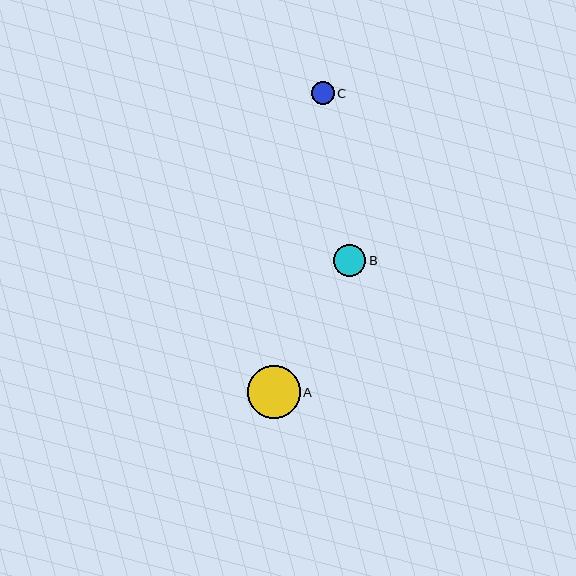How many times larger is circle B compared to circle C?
Circle B is approximately 1.4 times the size of circle C.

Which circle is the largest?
Circle A is the largest with a size of approximately 53 pixels.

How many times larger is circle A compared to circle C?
Circle A is approximately 2.3 times the size of circle C.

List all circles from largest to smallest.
From largest to smallest: A, B, C.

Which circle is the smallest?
Circle C is the smallest with a size of approximately 23 pixels.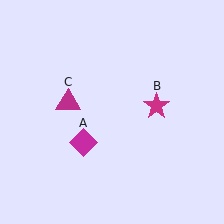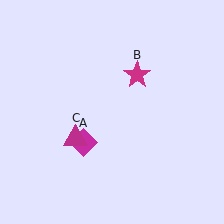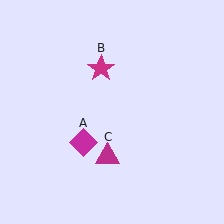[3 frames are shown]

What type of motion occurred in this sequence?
The magenta star (object B), magenta triangle (object C) rotated counterclockwise around the center of the scene.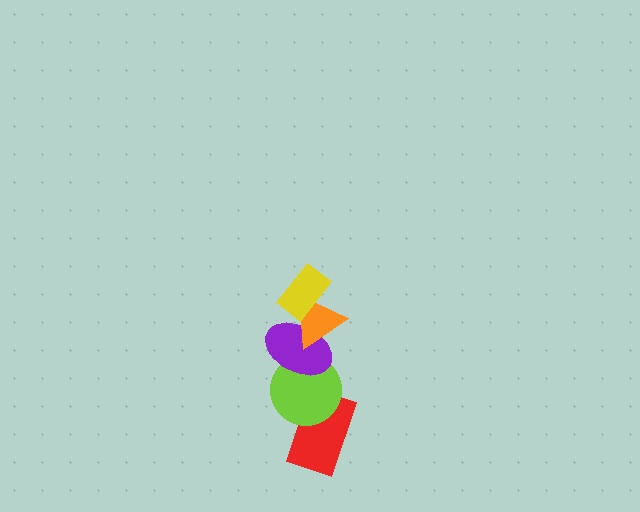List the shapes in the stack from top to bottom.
From top to bottom: the yellow rectangle, the orange triangle, the purple ellipse, the lime circle, the red rectangle.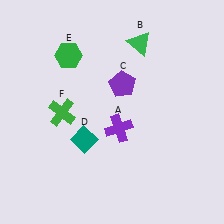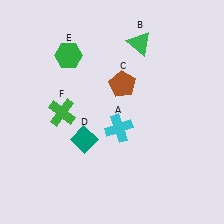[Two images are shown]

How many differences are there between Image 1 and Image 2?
There are 2 differences between the two images.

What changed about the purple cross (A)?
In Image 1, A is purple. In Image 2, it changed to cyan.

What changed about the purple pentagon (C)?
In Image 1, C is purple. In Image 2, it changed to brown.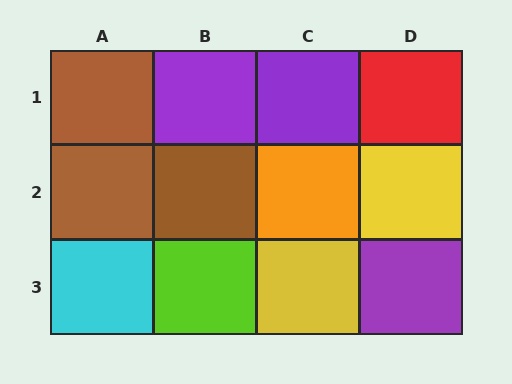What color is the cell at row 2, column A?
Brown.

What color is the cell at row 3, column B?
Lime.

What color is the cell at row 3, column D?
Purple.